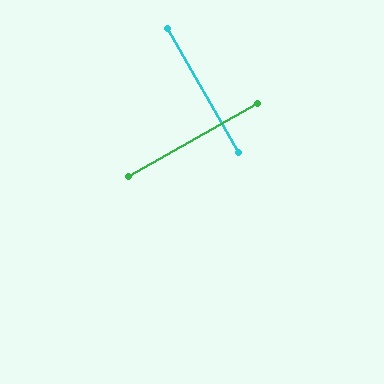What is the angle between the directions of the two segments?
Approximately 90 degrees.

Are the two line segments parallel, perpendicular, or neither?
Perpendicular — they meet at approximately 90°.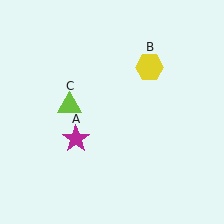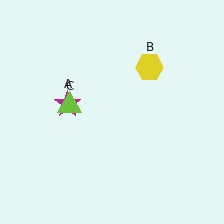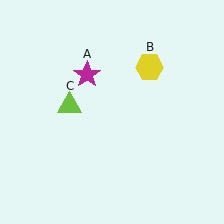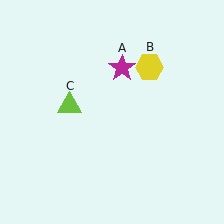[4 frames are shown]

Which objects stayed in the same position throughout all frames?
Yellow hexagon (object B) and lime triangle (object C) remained stationary.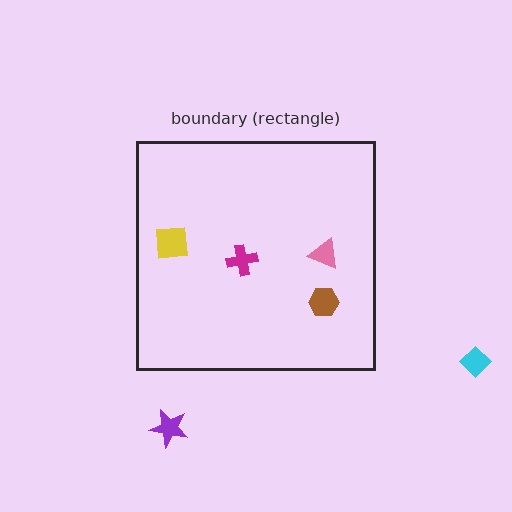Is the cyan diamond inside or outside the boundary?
Outside.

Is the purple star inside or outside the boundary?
Outside.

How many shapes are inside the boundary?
4 inside, 2 outside.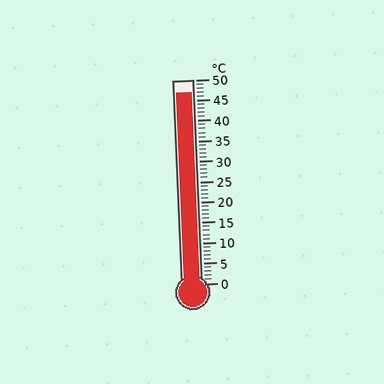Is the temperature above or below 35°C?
The temperature is above 35°C.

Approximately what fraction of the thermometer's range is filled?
The thermometer is filled to approximately 95% of its range.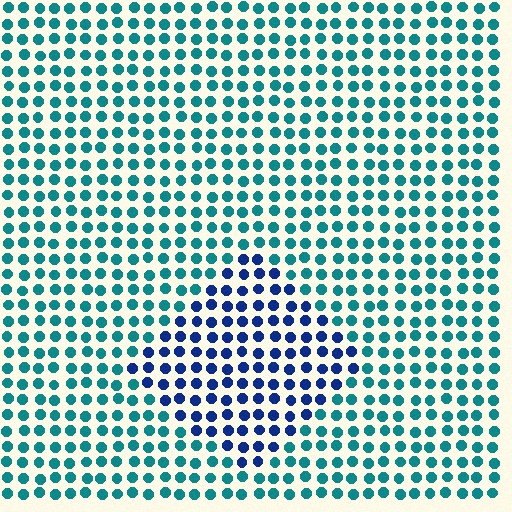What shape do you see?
I see a diamond.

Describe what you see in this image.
The image is filled with small teal elements in a uniform arrangement. A diamond-shaped region is visible where the elements are tinted to a slightly different hue, forming a subtle color boundary.